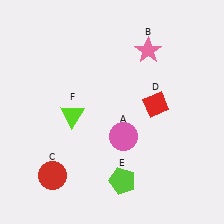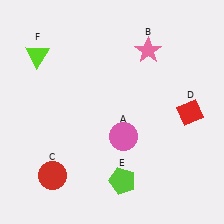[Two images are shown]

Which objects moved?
The objects that moved are: the red diamond (D), the lime triangle (F).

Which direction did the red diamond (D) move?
The red diamond (D) moved right.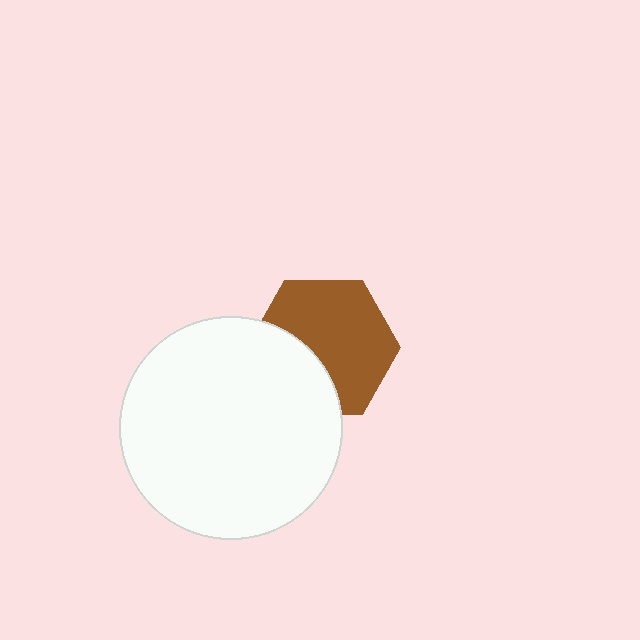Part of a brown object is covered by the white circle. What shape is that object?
It is a hexagon.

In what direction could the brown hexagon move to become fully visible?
The brown hexagon could move toward the upper-right. That would shift it out from behind the white circle entirely.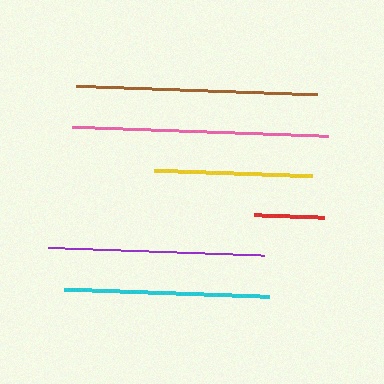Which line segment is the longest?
The pink line is the longest at approximately 256 pixels.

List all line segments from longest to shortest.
From longest to shortest: pink, brown, purple, cyan, yellow, red.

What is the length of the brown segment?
The brown segment is approximately 241 pixels long.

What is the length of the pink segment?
The pink segment is approximately 256 pixels long.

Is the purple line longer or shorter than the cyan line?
The purple line is longer than the cyan line.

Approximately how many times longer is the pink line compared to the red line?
The pink line is approximately 3.6 times the length of the red line.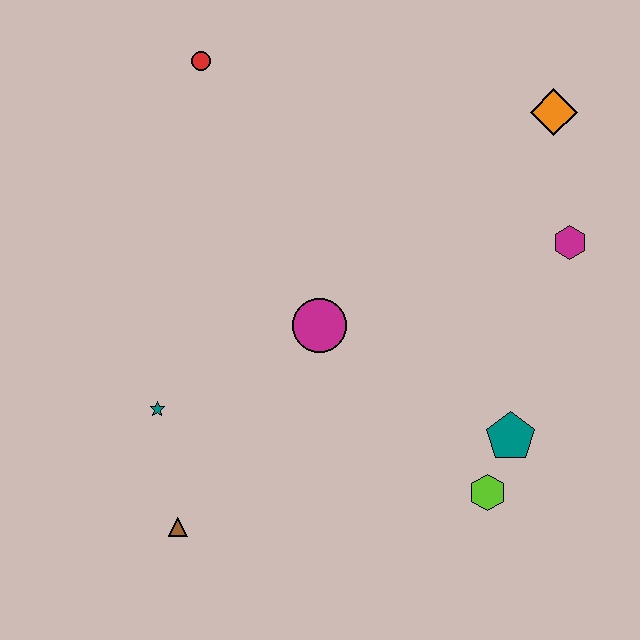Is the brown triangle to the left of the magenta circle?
Yes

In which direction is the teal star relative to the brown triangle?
The teal star is above the brown triangle.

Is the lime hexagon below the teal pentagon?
Yes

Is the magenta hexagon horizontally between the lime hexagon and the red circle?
No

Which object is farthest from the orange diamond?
The brown triangle is farthest from the orange diamond.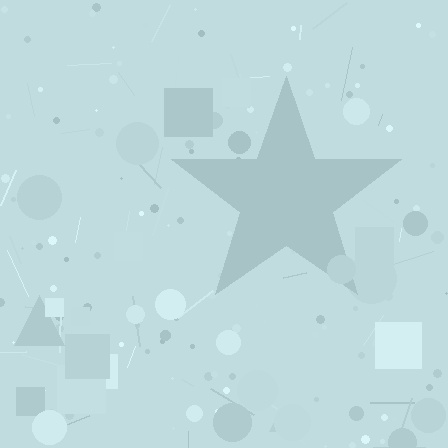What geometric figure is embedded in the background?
A star is embedded in the background.